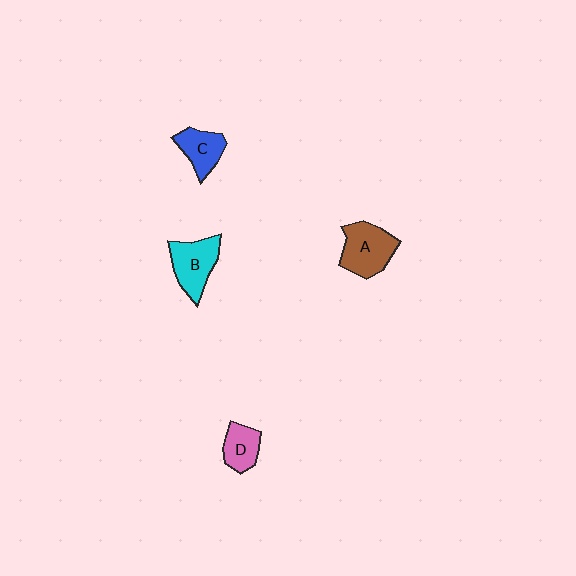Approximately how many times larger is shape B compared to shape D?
Approximately 1.5 times.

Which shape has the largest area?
Shape A (brown).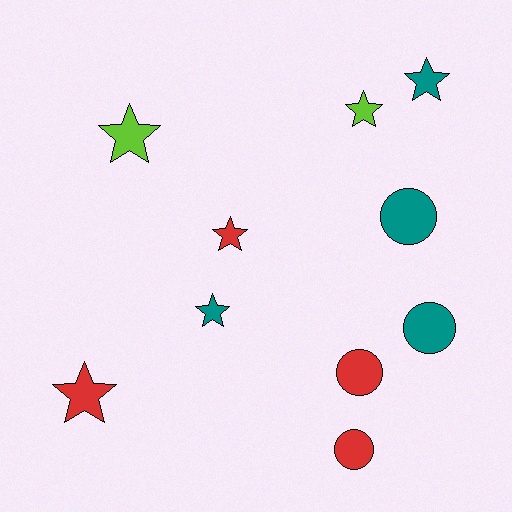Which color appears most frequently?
Teal, with 4 objects.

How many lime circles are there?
There are no lime circles.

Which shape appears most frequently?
Star, with 6 objects.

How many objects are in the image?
There are 10 objects.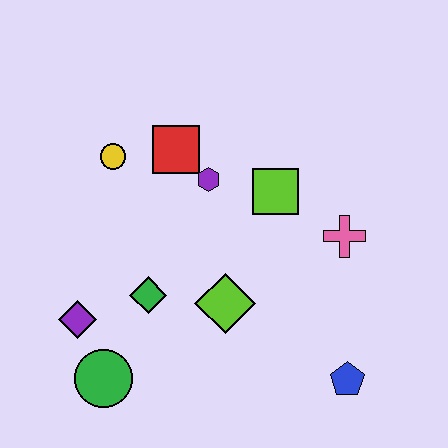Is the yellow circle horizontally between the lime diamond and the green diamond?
No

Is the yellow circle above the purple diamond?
Yes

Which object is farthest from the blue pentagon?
The yellow circle is farthest from the blue pentagon.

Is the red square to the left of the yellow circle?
No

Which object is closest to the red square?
The purple hexagon is closest to the red square.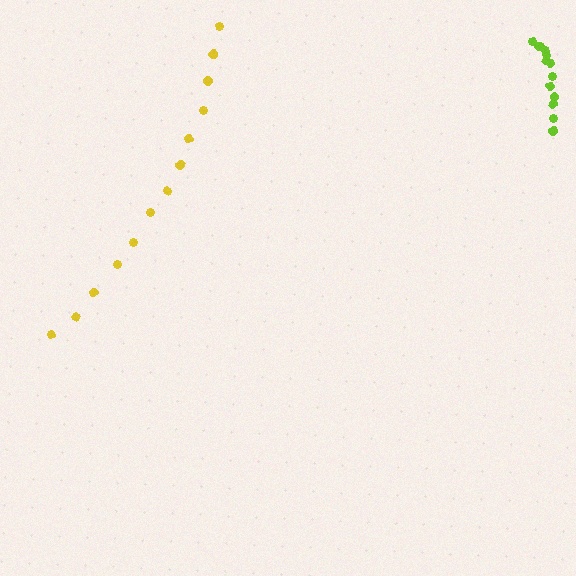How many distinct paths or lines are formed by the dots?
There are 2 distinct paths.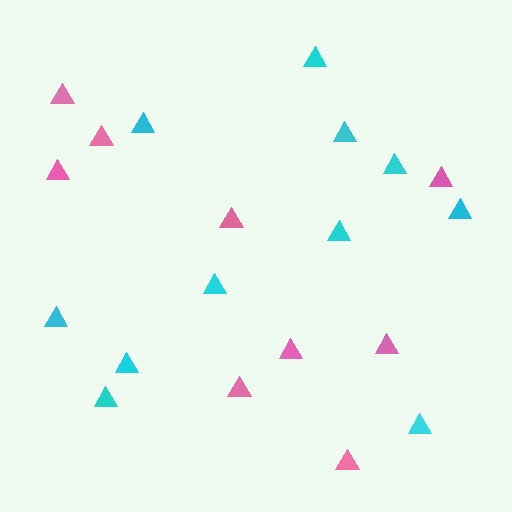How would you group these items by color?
There are 2 groups: one group of pink triangles (9) and one group of cyan triangles (11).